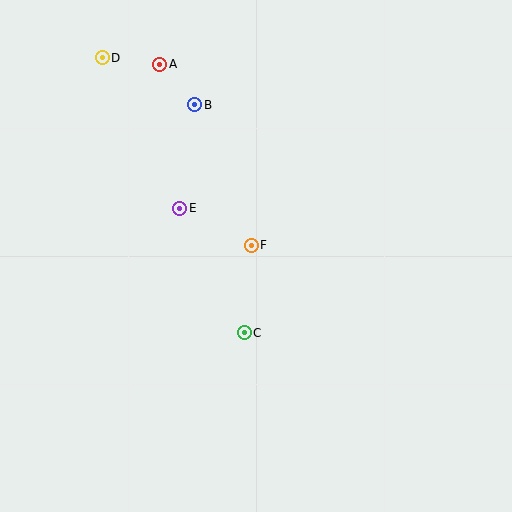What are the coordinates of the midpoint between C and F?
The midpoint between C and F is at (248, 289).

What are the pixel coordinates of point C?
Point C is at (244, 333).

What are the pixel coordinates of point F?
Point F is at (251, 245).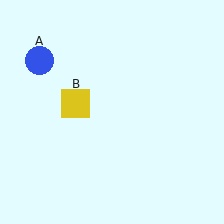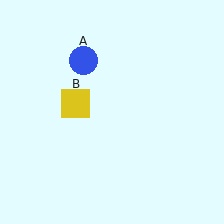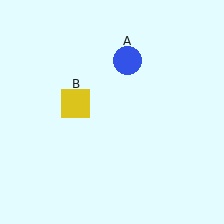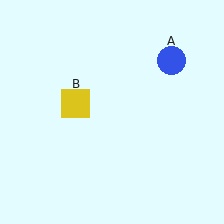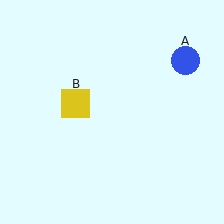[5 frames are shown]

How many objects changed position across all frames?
1 object changed position: blue circle (object A).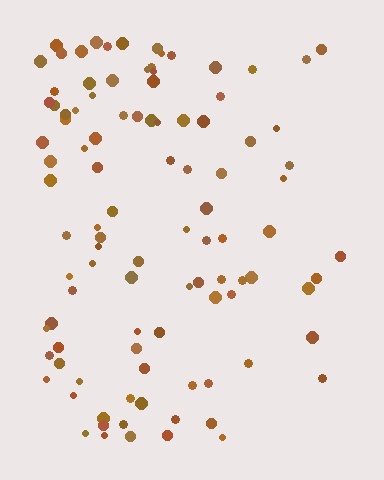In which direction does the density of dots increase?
From right to left, with the left side densest.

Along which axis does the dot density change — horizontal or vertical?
Horizontal.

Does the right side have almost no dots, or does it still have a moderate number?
Still a moderate number, just noticeably fewer than the left.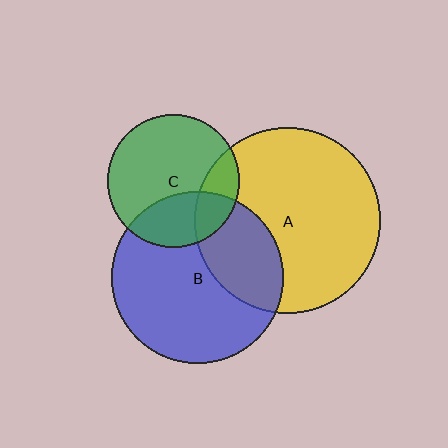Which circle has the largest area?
Circle A (yellow).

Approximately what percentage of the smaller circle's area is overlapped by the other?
Approximately 30%.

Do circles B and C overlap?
Yes.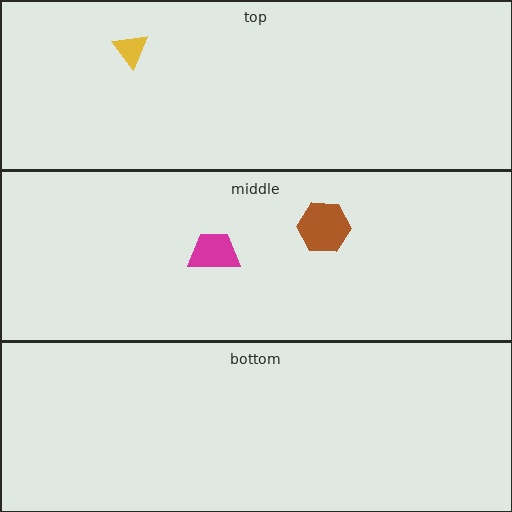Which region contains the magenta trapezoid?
The middle region.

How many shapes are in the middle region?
2.